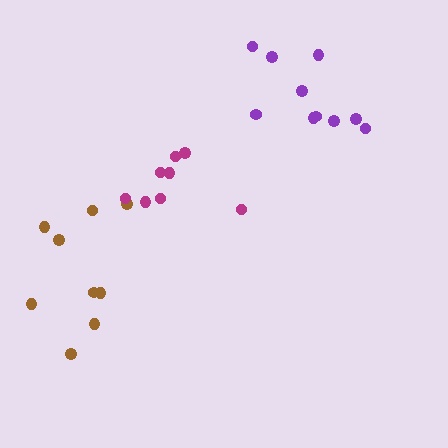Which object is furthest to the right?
The purple cluster is rightmost.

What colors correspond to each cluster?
The clusters are colored: brown, magenta, purple.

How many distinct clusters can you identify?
There are 3 distinct clusters.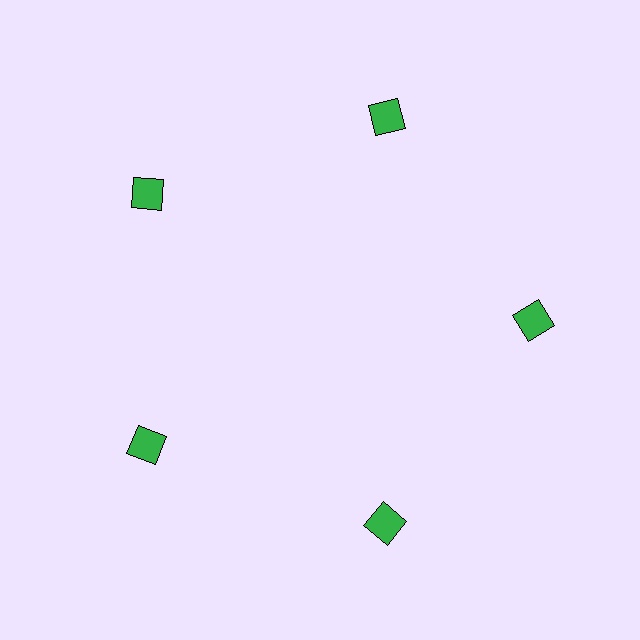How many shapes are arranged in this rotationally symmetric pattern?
There are 5 shapes, arranged in 5 groups of 1.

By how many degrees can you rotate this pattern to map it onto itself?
The pattern maps onto itself every 72 degrees of rotation.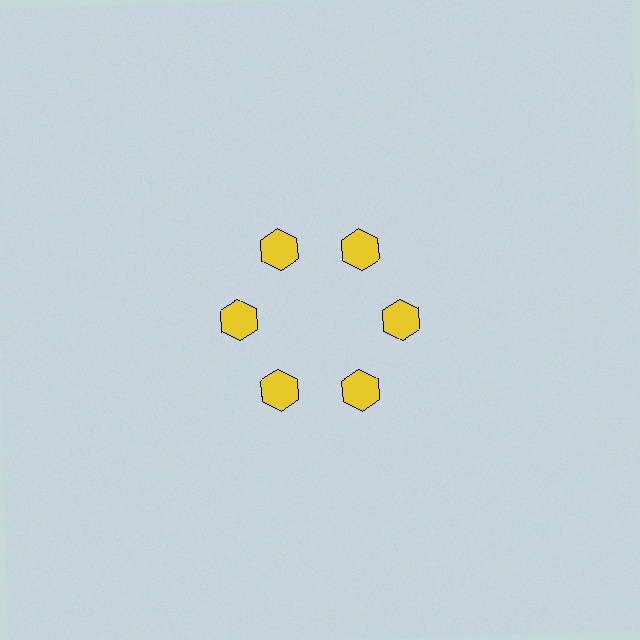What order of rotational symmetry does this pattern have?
This pattern has 6-fold rotational symmetry.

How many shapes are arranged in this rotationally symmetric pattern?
There are 6 shapes, arranged in 6 groups of 1.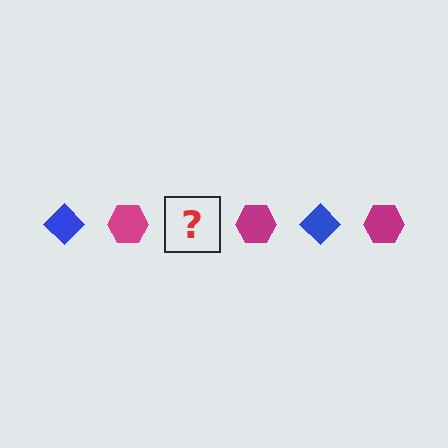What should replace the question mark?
The question mark should be replaced with a blue diamond.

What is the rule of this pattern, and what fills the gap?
The rule is that the pattern alternates between blue diamond and magenta hexagon. The gap should be filled with a blue diamond.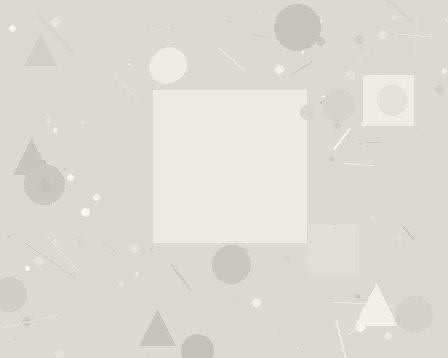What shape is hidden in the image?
A square is hidden in the image.